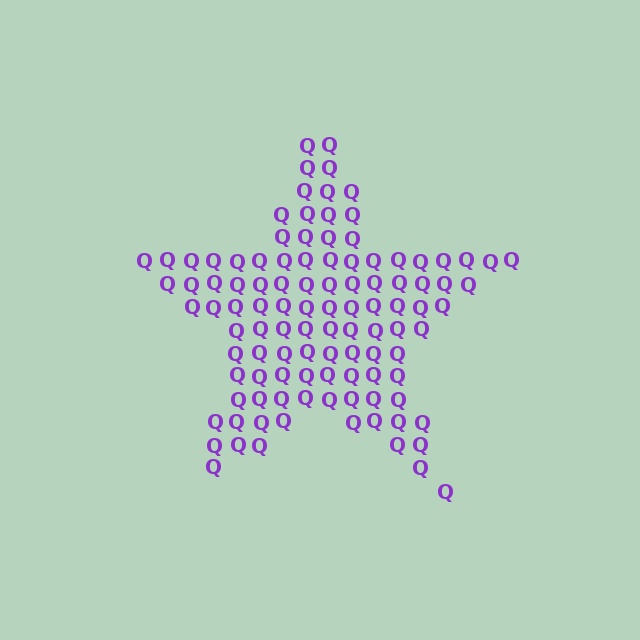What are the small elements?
The small elements are letter Q's.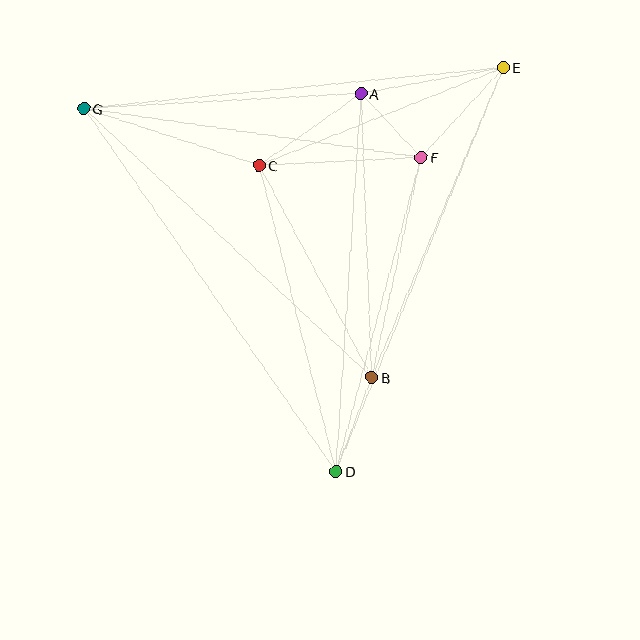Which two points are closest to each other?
Points A and F are closest to each other.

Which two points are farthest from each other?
Points D and G are farthest from each other.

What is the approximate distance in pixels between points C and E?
The distance between C and E is approximately 263 pixels.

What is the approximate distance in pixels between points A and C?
The distance between A and C is approximately 125 pixels.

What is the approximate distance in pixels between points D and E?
The distance between D and E is approximately 437 pixels.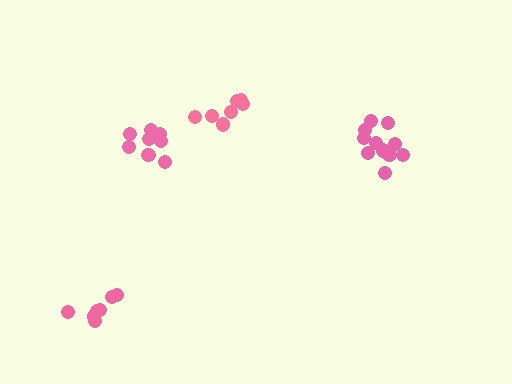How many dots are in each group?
Group 1: 8 dots, Group 2: 7 dots, Group 3: 12 dots, Group 4: 7 dots (34 total).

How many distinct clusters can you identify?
There are 4 distinct clusters.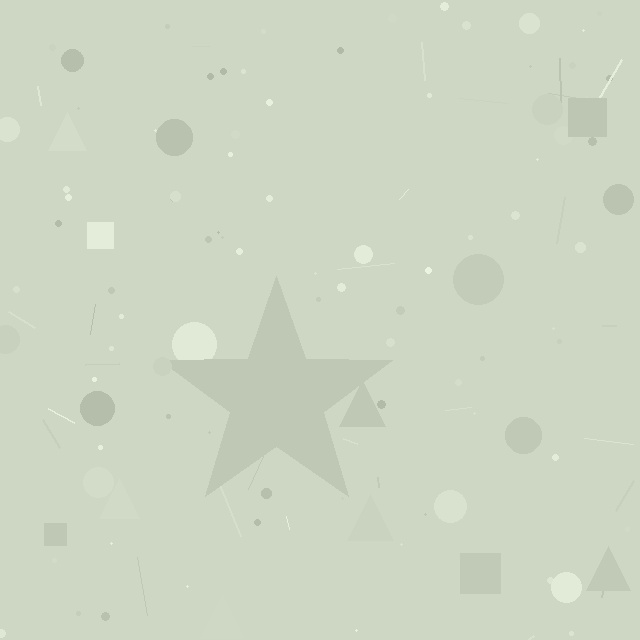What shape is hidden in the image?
A star is hidden in the image.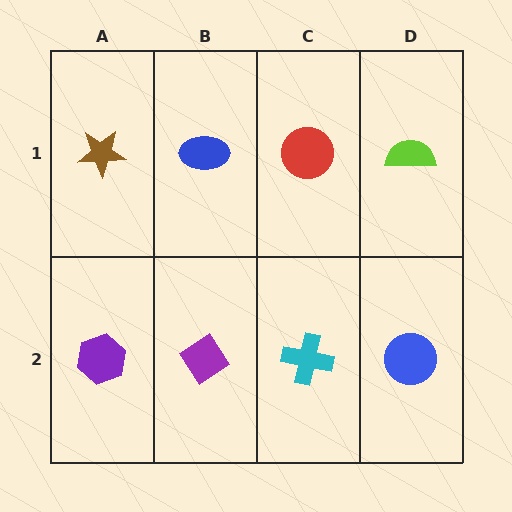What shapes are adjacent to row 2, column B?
A blue ellipse (row 1, column B), a purple hexagon (row 2, column A), a cyan cross (row 2, column C).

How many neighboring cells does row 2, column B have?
3.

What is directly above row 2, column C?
A red circle.